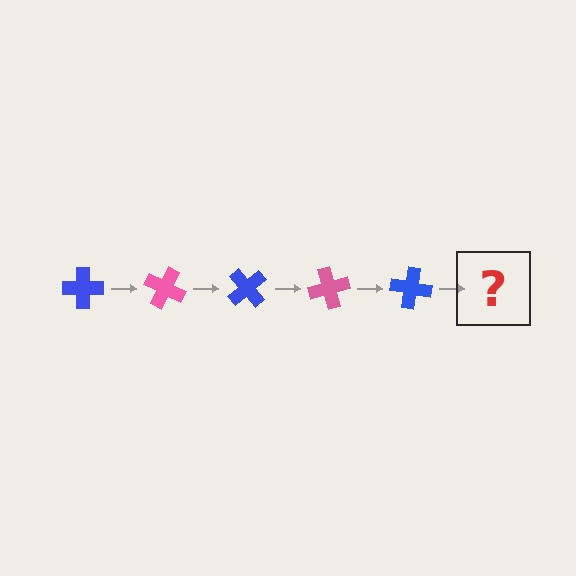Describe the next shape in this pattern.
It should be a pink cross, rotated 125 degrees from the start.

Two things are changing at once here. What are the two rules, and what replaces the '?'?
The two rules are that it rotates 25 degrees each step and the color cycles through blue and pink. The '?' should be a pink cross, rotated 125 degrees from the start.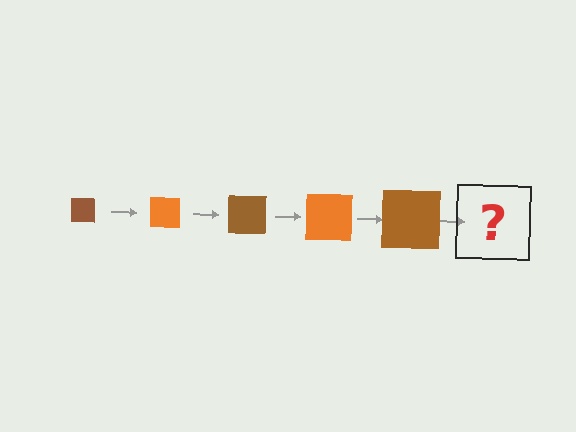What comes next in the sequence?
The next element should be an orange square, larger than the previous one.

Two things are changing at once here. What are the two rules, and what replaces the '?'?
The two rules are that the square grows larger each step and the color cycles through brown and orange. The '?' should be an orange square, larger than the previous one.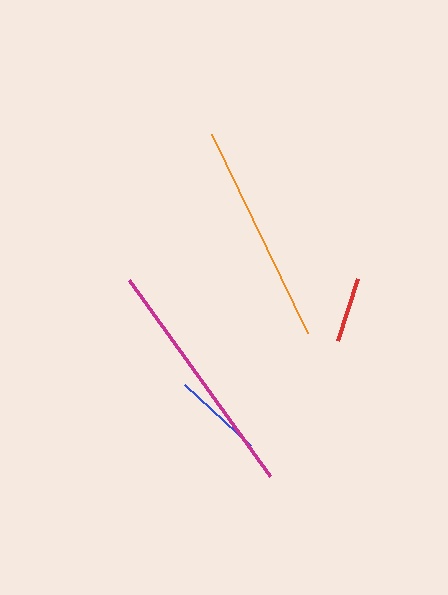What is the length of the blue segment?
The blue segment is approximately 90 pixels long.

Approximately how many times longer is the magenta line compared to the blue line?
The magenta line is approximately 2.7 times the length of the blue line.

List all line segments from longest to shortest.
From longest to shortest: magenta, orange, blue, red.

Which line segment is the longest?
The magenta line is the longest at approximately 241 pixels.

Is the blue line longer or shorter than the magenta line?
The magenta line is longer than the blue line.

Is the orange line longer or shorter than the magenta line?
The magenta line is longer than the orange line.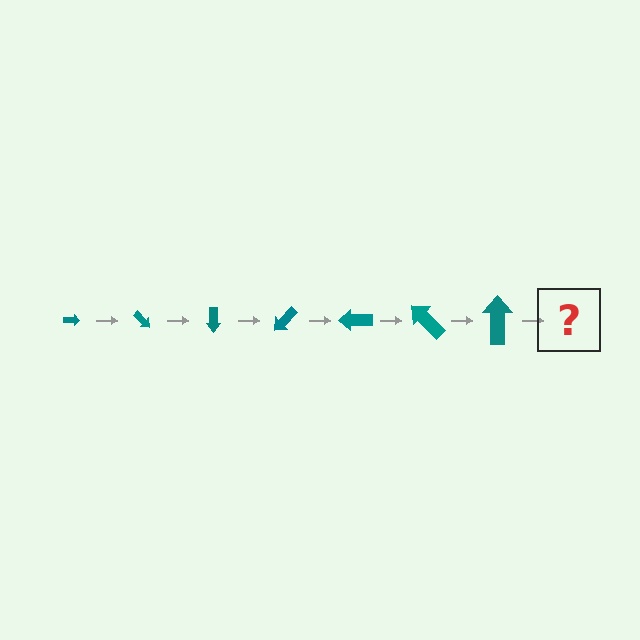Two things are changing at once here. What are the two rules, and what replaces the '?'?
The two rules are that the arrow grows larger each step and it rotates 45 degrees each step. The '?' should be an arrow, larger than the previous one and rotated 315 degrees from the start.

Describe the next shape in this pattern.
It should be an arrow, larger than the previous one and rotated 315 degrees from the start.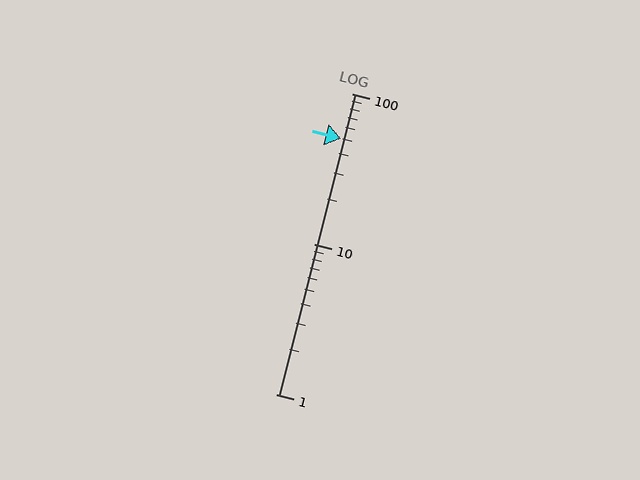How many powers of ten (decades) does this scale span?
The scale spans 2 decades, from 1 to 100.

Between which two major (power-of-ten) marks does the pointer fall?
The pointer is between 10 and 100.